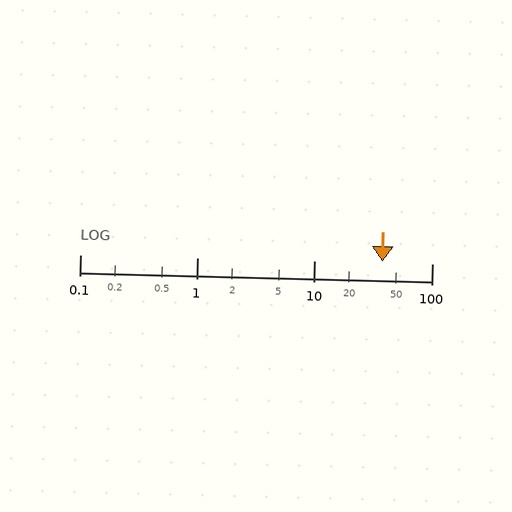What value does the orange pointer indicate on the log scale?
The pointer indicates approximately 38.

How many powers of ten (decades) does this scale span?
The scale spans 3 decades, from 0.1 to 100.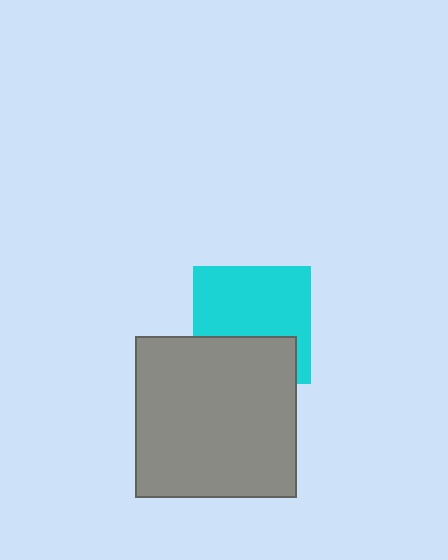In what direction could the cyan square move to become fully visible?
The cyan square could move up. That would shift it out from behind the gray square entirely.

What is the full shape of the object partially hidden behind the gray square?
The partially hidden object is a cyan square.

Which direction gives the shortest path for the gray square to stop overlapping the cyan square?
Moving down gives the shortest separation.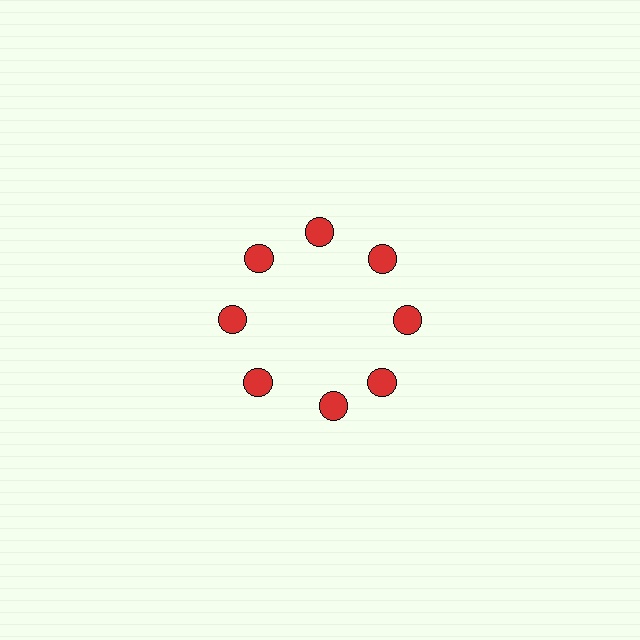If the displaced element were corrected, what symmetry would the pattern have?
It would have 8-fold rotational symmetry — the pattern would map onto itself every 45 degrees.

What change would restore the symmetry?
The symmetry would be restored by rotating it back into even spacing with its neighbors so that all 8 circles sit at equal angles and equal distance from the center.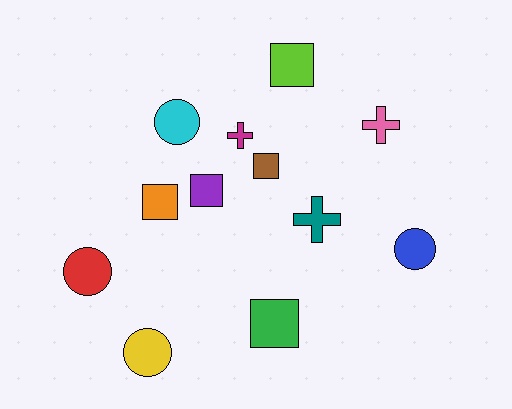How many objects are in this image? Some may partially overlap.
There are 12 objects.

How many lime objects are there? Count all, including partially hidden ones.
There is 1 lime object.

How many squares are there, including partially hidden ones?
There are 5 squares.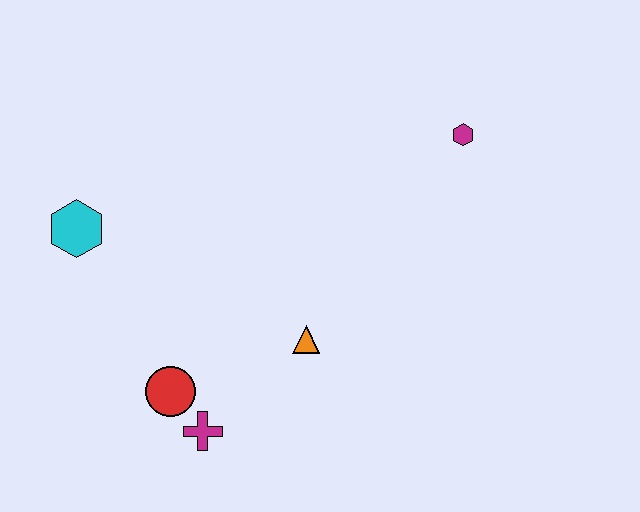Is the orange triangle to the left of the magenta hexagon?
Yes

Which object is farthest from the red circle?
The magenta hexagon is farthest from the red circle.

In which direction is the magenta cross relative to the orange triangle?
The magenta cross is to the left of the orange triangle.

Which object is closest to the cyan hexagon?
The red circle is closest to the cyan hexagon.